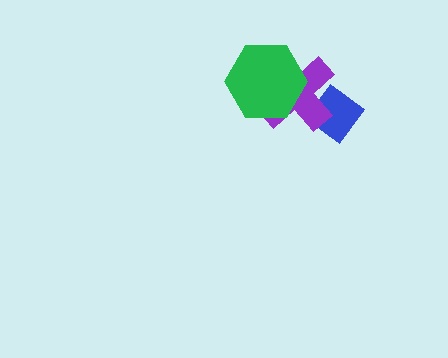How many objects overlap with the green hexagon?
1 object overlaps with the green hexagon.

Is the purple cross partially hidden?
Yes, it is partially covered by another shape.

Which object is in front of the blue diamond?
The purple cross is in front of the blue diamond.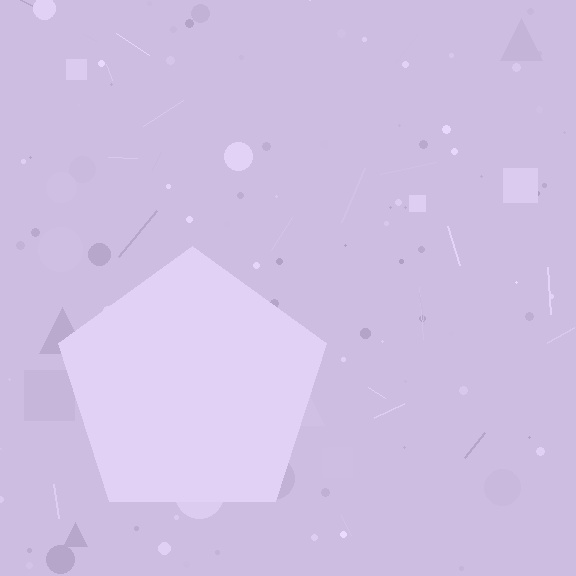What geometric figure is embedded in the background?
A pentagon is embedded in the background.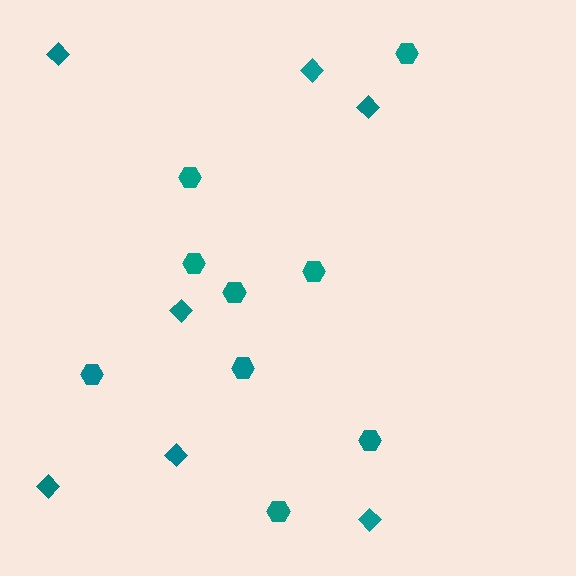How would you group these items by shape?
There are 2 groups: one group of hexagons (9) and one group of diamonds (7).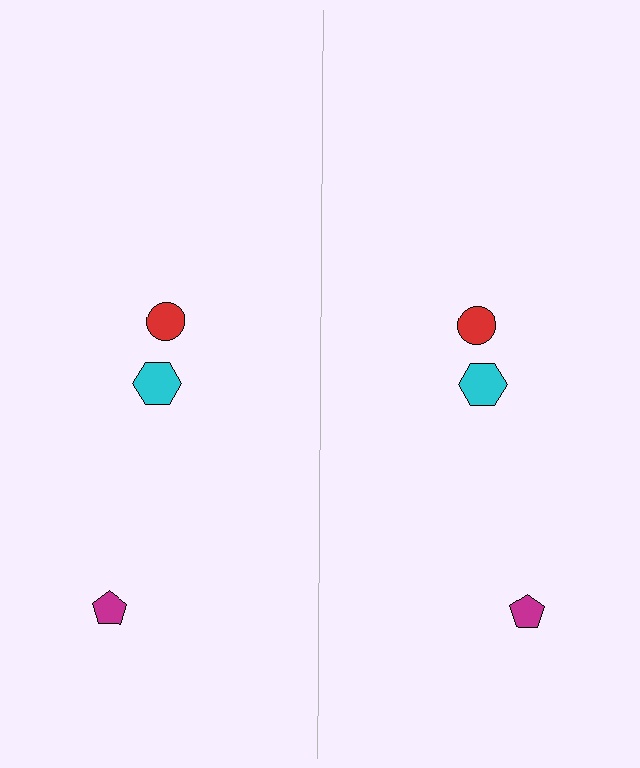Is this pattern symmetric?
Yes, this pattern has bilateral (reflection) symmetry.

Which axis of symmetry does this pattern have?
The pattern has a vertical axis of symmetry running through the center of the image.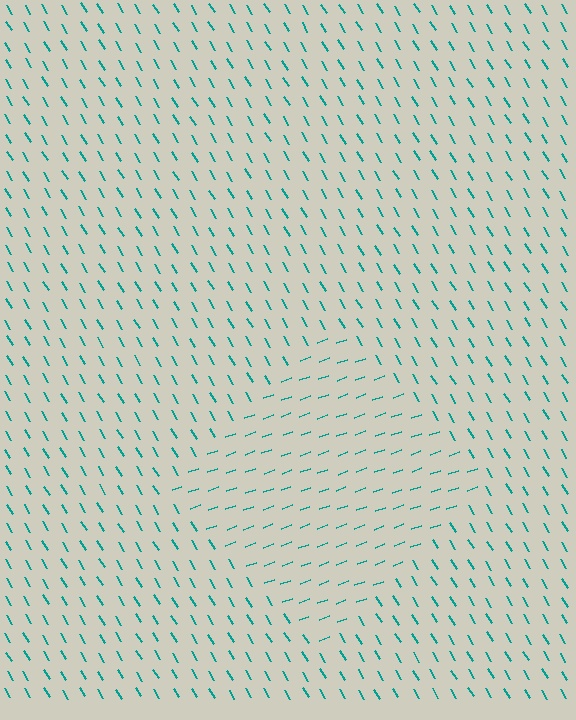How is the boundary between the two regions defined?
The boundary is defined purely by a change in line orientation (approximately 79 degrees difference). All lines are the same color and thickness.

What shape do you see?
I see a diamond.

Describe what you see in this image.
The image is filled with small teal line segments. A diamond region in the image has lines oriented differently from the surrounding lines, creating a visible texture boundary.